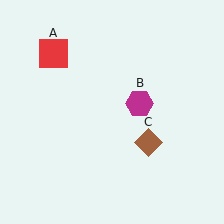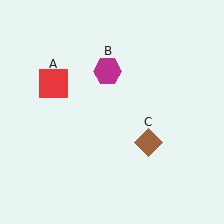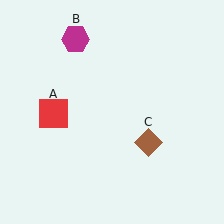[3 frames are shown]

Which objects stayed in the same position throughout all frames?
Brown diamond (object C) remained stationary.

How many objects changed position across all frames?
2 objects changed position: red square (object A), magenta hexagon (object B).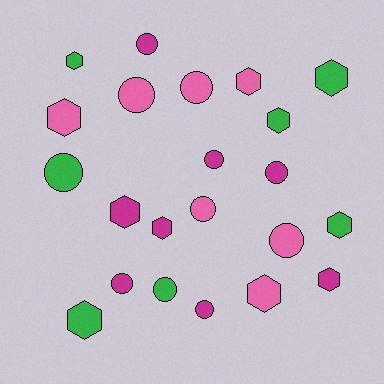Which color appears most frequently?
Magenta, with 8 objects.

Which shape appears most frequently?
Hexagon, with 11 objects.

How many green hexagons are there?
There are 5 green hexagons.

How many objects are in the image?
There are 22 objects.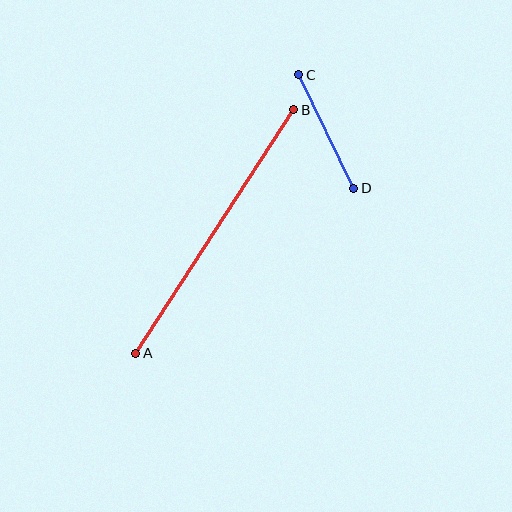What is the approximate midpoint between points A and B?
The midpoint is at approximately (215, 232) pixels.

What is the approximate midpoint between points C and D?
The midpoint is at approximately (326, 132) pixels.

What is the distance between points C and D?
The distance is approximately 126 pixels.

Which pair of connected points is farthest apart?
Points A and B are farthest apart.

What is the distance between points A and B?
The distance is approximately 290 pixels.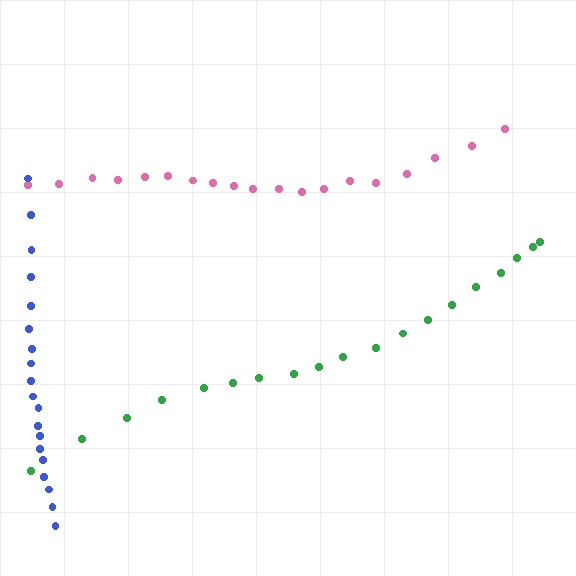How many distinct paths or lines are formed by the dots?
There are 3 distinct paths.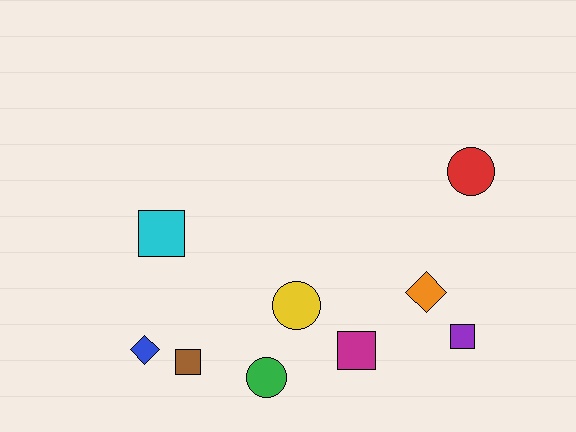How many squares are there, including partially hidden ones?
There are 4 squares.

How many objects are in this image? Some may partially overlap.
There are 9 objects.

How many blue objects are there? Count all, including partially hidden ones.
There is 1 blue object.